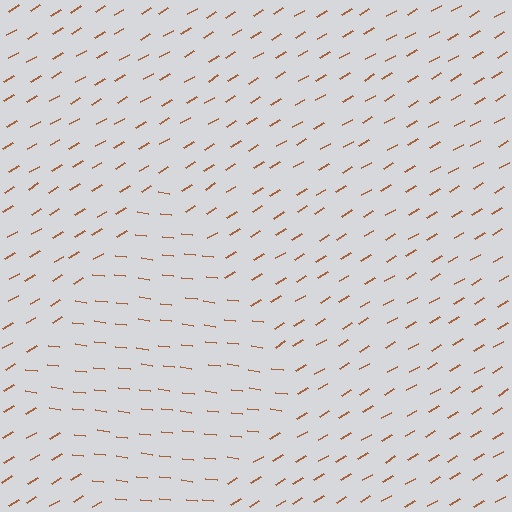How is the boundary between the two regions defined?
The boundary is defined purely by a change in line orientation (approximately 38 degrees difference). All lines are the same color and thickness.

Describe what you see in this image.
The image is filled with small brown line segments. A diamond region in the image has lines oriented differently from the surrounding lines, creating a visible texture boundary.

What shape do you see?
I see a diamond.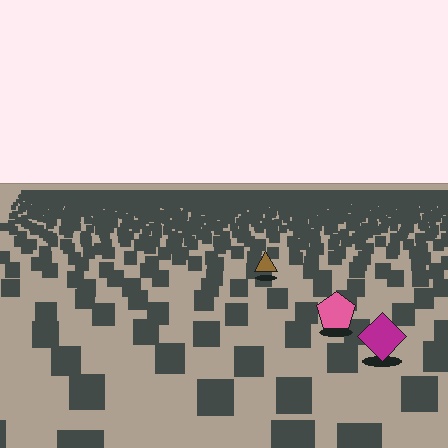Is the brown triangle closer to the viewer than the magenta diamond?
No. The magenta diamond is closer — you can tell from the texture gradient: the ground texture is coarser near it.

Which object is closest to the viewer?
The magenta diamond is closest. The texture marks near it are larger and more spread out.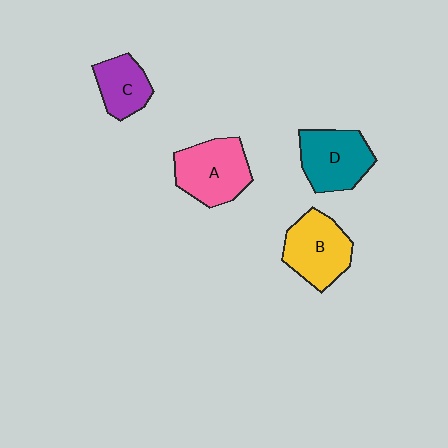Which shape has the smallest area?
Shape C (purple).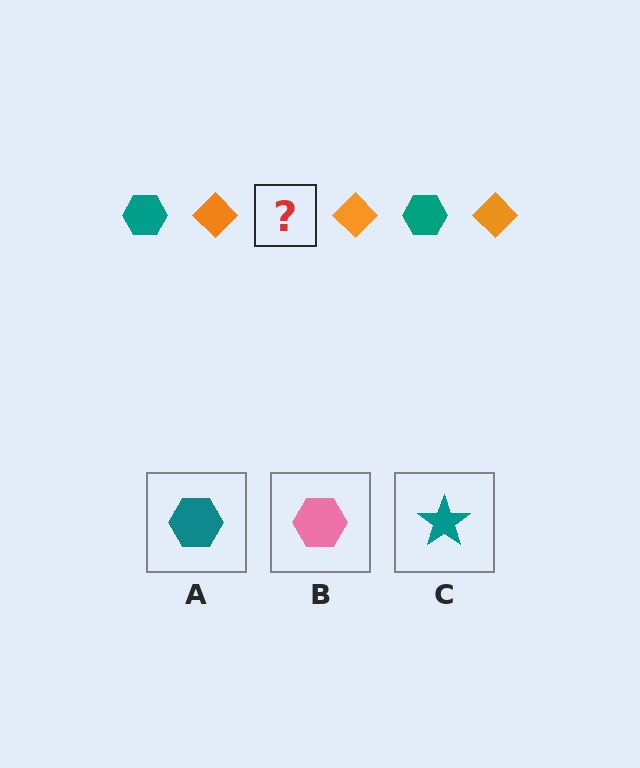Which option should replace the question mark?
Option A.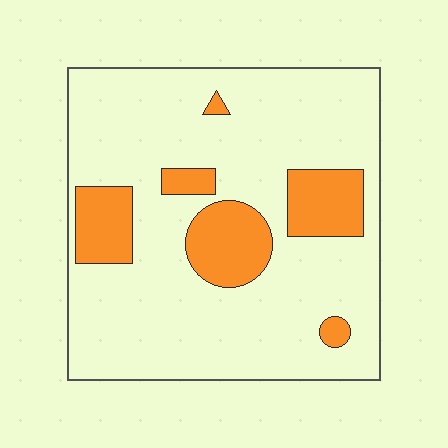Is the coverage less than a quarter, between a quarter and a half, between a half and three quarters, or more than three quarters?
Less than a quarter.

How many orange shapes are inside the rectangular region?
6.